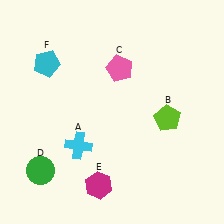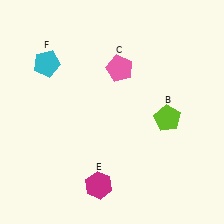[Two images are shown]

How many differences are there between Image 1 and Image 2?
There are 2 differences between the two images.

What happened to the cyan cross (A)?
The cyan cross (A) was removed in Image 2. It was in the bottom-left area of Image 1.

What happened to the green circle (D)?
The green circle (D) was removed in Image 2. It was in the bottom-left area of Image 1.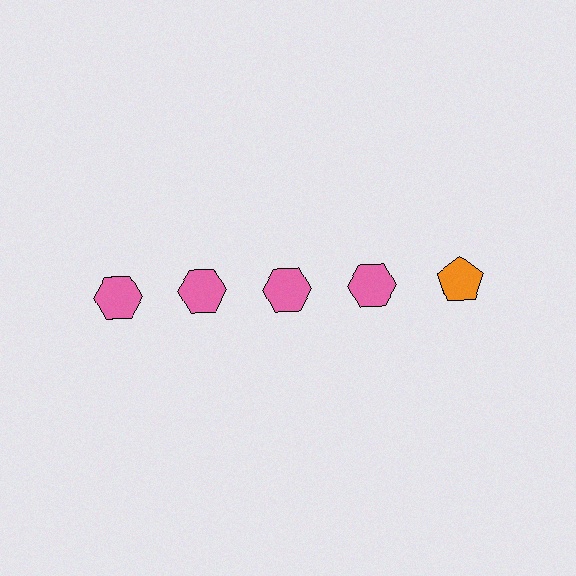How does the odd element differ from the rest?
It differs in both color (orange instead of pink) and shape (pentagon instead of hexagon).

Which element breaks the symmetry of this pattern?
The orange pentagon in the top row, rightmost column breaks the symmetry. All other shapes are pink hexagons.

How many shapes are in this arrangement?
There are 5 shapes arranged in a grid pattern.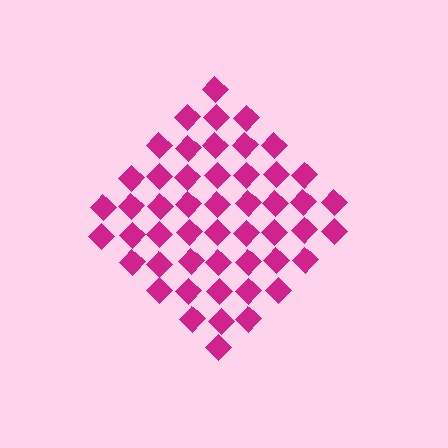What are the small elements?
The small elements are diamonds.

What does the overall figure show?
The overall figure shows a diamond.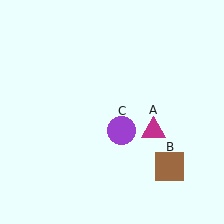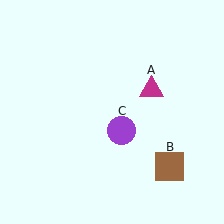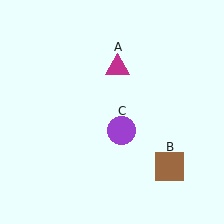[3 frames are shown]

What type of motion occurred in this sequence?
The magenta triangle (object A) rotated counterclockwise around the center of the scene.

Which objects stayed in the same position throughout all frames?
Brown square (object B) and purple circle (object C) remained stationary.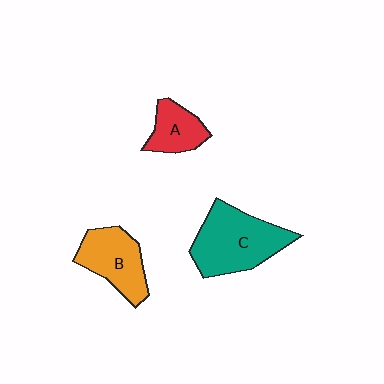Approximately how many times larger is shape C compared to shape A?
Approximately 2.1 times.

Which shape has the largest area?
Shape C (teal).